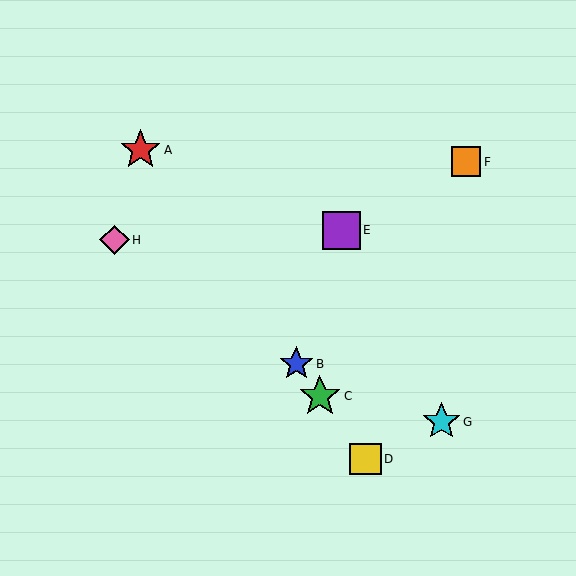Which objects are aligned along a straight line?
Objects A, B, C, D are aligned along a straight line.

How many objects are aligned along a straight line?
4 objects (A, B, C, D) are aligned along a straight line.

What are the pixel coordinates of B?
Object B is at (296, 364).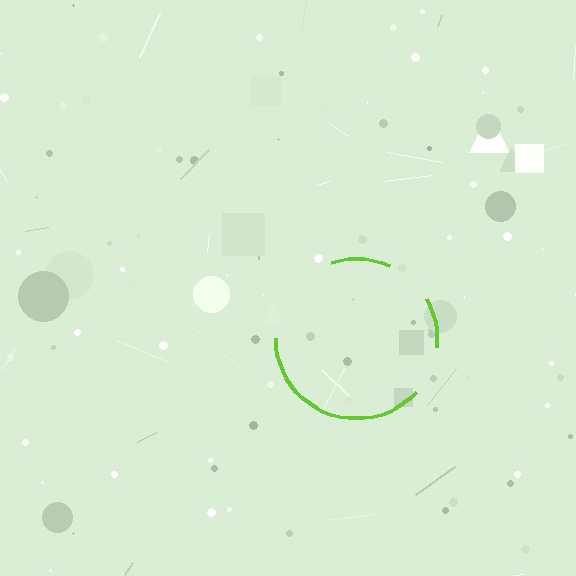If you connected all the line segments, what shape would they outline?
They would outline a circle.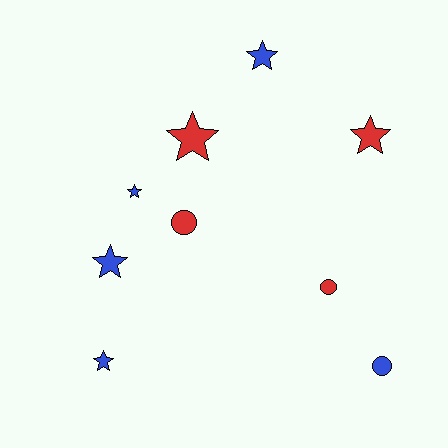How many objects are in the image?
There are 9 objects.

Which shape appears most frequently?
Star, with 6 objects.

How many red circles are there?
There are 2 red circles.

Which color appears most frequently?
Blue, with 5 objects.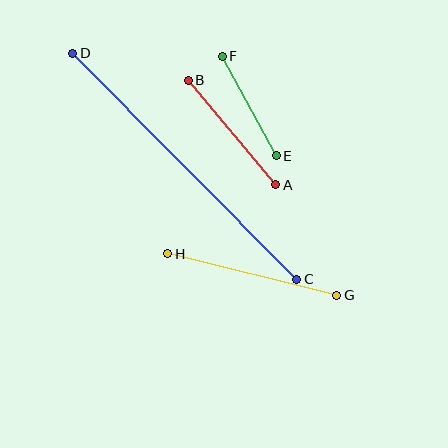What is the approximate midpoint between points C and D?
The midpoint is at approximately (185, 166) pixels.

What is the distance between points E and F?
The distance is approximately 113 pixels.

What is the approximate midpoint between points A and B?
The midpoint is at approximately (232, 132) pixels.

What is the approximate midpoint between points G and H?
The midpoint is at approximately (252, 274) pixels.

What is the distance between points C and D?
The distance is approximately 318 pixels.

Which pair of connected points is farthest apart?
Points C and D are farthest apart.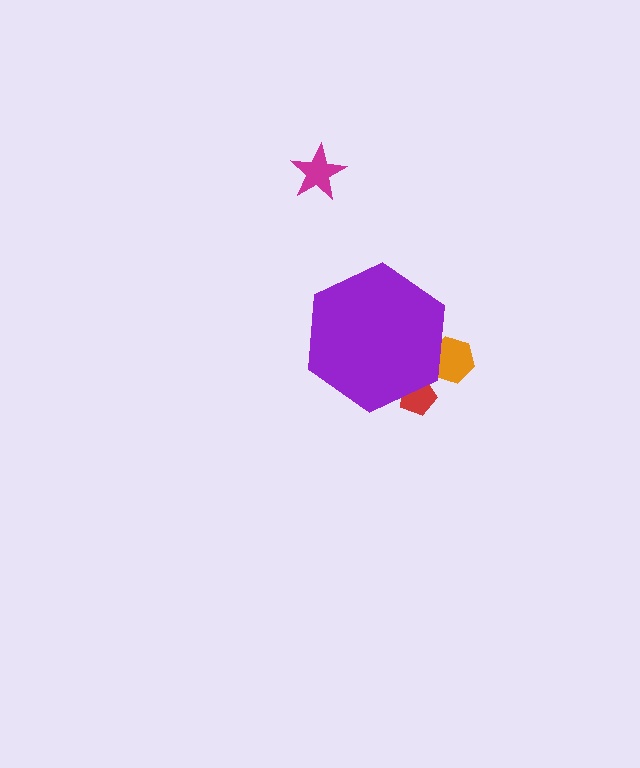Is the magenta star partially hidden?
No, the magenta star is fully visible.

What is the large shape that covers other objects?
A purple hexagon.